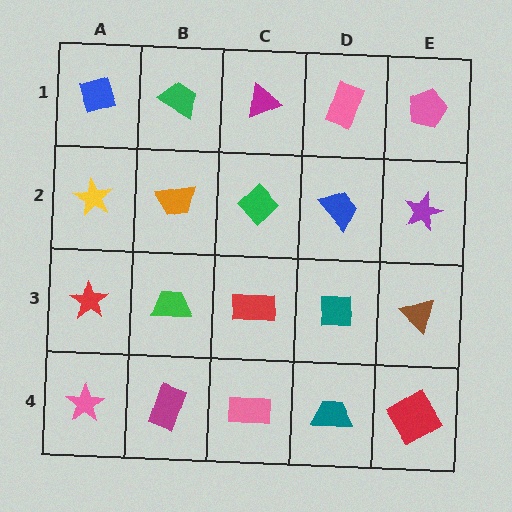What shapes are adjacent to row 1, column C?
A green diamond (row 2, column C), a green trapezoid (row 1, column B), a pink rectangle (row 1, column D).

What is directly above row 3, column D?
A blue trapezoid.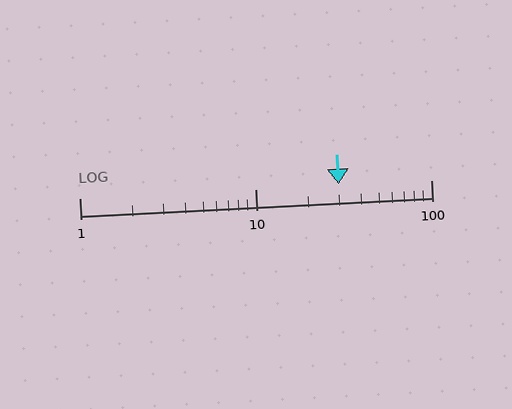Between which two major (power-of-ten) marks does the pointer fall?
The pointer is between 10 and 100.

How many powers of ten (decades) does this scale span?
The scale spans 2 decades, from 1 to 100.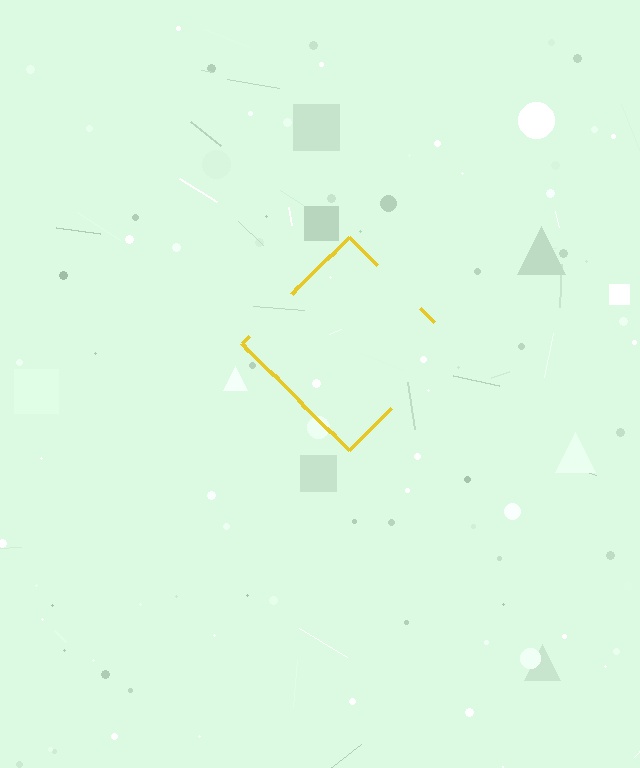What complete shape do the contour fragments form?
The contour fragments form a diamond.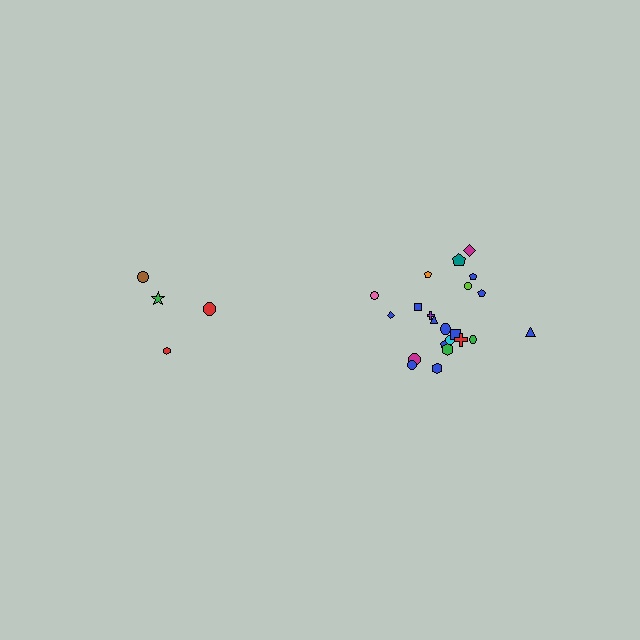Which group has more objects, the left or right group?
The right group.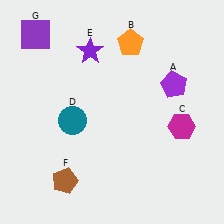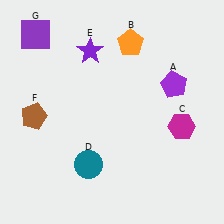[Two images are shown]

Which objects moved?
The objects that moved are: the teal circle (D), the brown pentagon (F).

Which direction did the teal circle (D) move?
The teal circle (D) moved down.